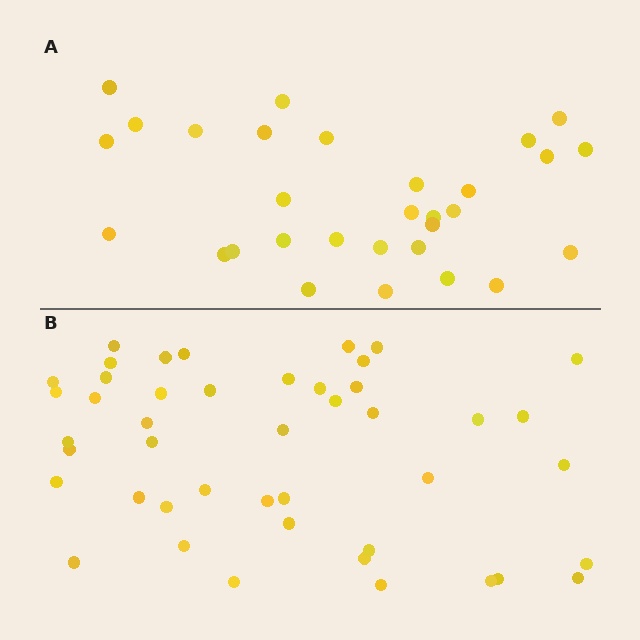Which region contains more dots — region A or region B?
Region B (the bottom region) has more dots.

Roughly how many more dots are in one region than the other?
Region B has approximately 15 more dots than region A.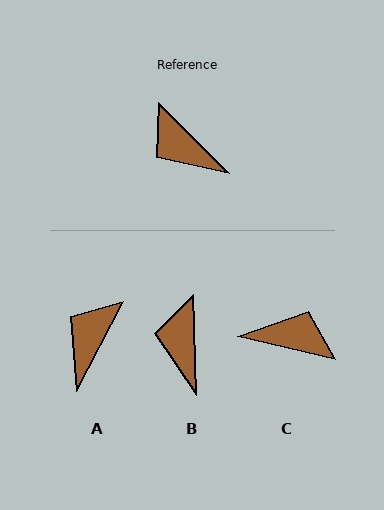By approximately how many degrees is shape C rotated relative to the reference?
Approximately 148 degrees clockwise.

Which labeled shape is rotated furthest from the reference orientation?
C, about 148 degrees away.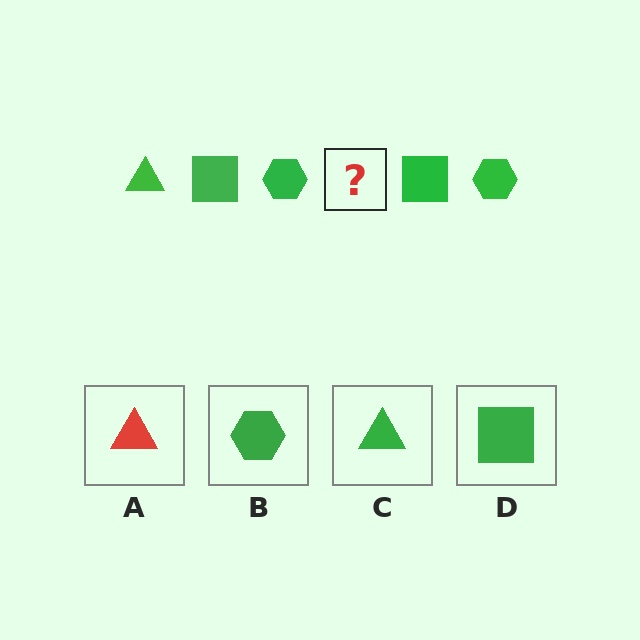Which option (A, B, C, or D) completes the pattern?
C.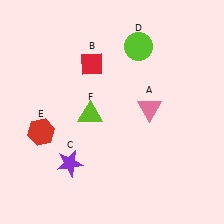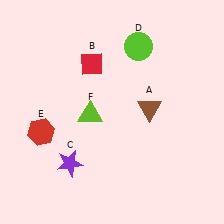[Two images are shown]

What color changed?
The triangle (A) changed from pink in Image 1 to brown in Image 2.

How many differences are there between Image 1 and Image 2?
There is 1 difference between the two images.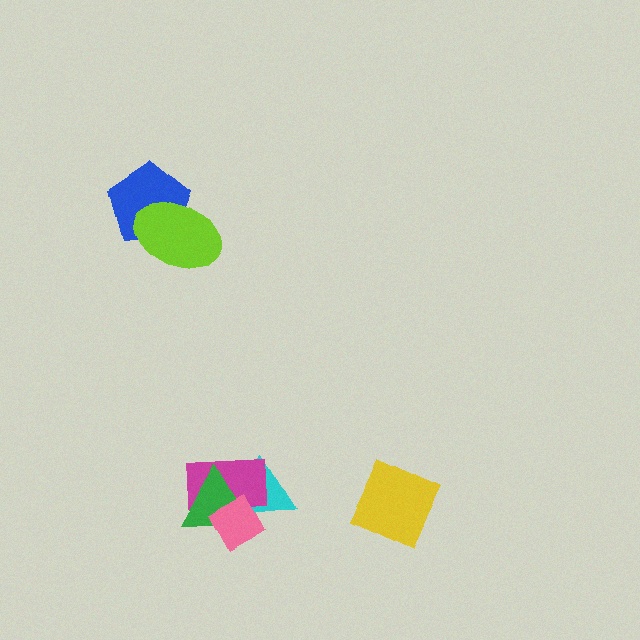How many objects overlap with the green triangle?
3 objects overlap with the green triangle.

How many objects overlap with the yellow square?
0 objects overlap with the yellow square.